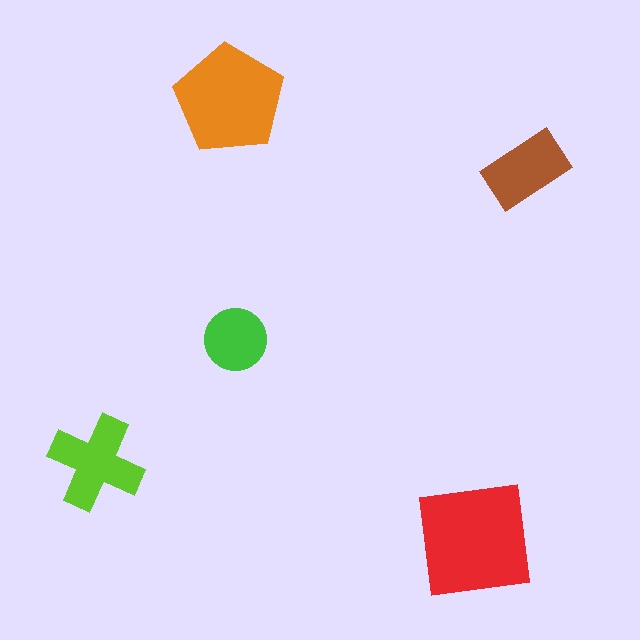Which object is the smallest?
The green circle.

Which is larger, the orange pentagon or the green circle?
The orange pentagon.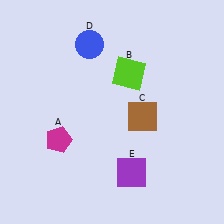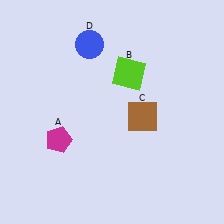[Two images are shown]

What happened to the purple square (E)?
The purple square (E) was removed in Image 2. It was in the bottom-right area of Image 1.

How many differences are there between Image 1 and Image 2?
There is 1 difference between the two images.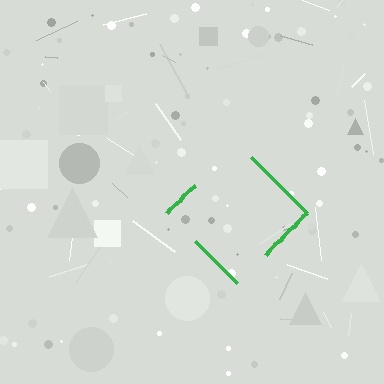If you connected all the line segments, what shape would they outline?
They would outline a diamond.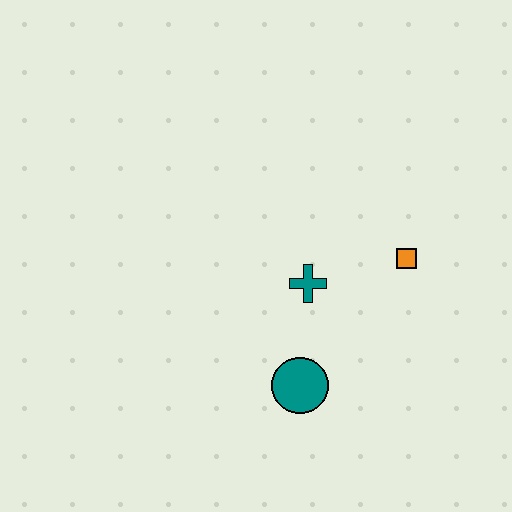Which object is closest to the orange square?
The teal cross is closest to the orange square.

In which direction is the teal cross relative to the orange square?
The teal cross is to the left of the orange square.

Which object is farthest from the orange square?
The teal circle is farthest from the orange square.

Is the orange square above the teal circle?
Yes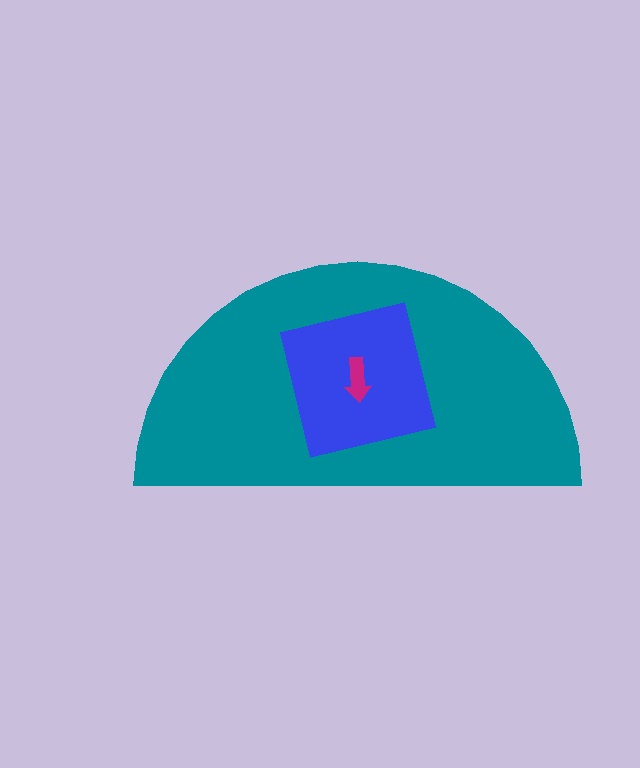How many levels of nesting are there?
3.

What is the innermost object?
The magenta arrow.